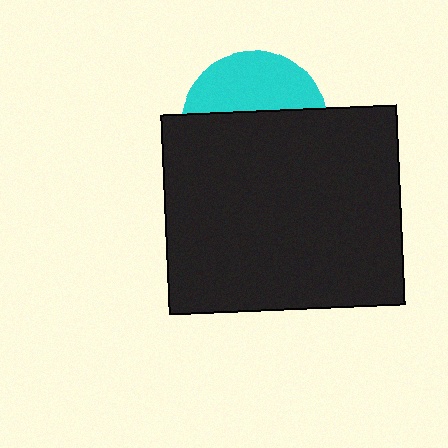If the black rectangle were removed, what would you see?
You would see the complete cyan circle.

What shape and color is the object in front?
The object in front is a black rectangle.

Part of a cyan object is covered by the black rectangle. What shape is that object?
It is a circle.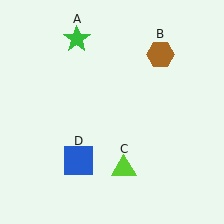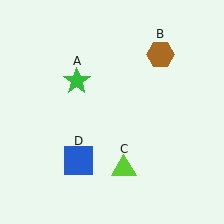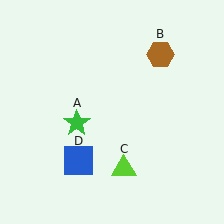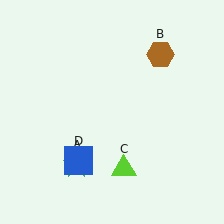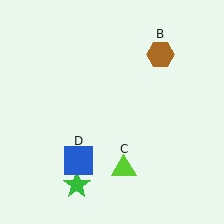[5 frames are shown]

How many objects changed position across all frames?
1 object changed position: green star (object A).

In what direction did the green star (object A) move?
The green star (object A) moved down.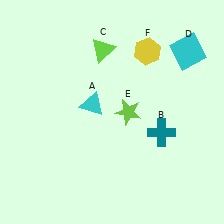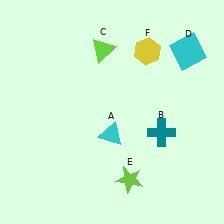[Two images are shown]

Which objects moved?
The objects that moved are: the cyan triangle (A), the lime star (E).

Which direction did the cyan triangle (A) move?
The cyan triangle (A) moved down.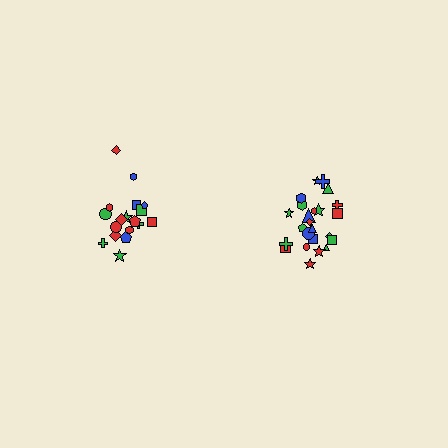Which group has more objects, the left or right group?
The right group.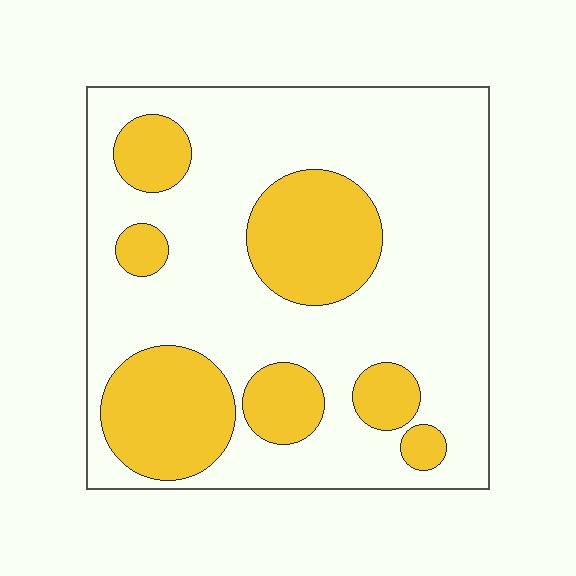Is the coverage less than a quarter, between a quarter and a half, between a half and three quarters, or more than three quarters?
Between a quarter and a half.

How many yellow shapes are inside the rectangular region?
7.